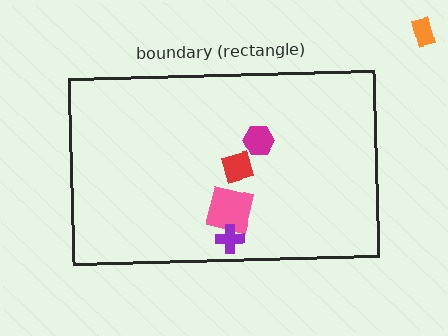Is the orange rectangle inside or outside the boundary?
Outside.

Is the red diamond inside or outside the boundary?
Inside.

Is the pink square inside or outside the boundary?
Inside.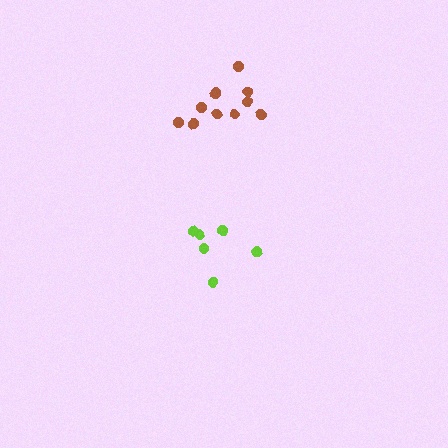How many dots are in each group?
Group 1: 6 dots, Group 2: 11 dots (17 total).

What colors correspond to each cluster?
The clusters are colored: lime, brown.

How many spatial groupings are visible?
There are 2 spatial groupings.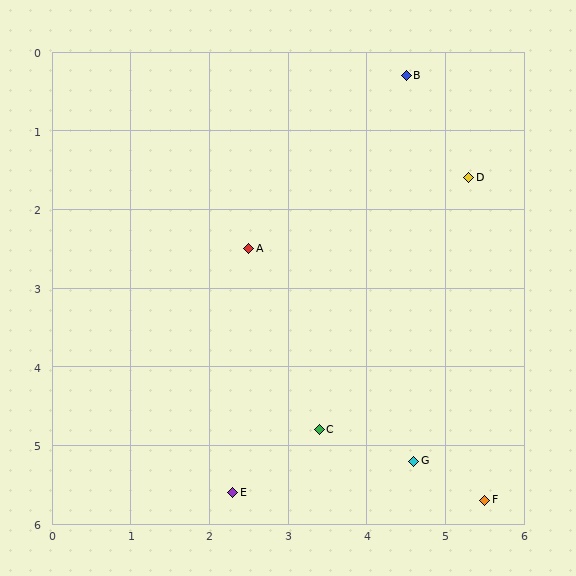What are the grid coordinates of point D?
Point D is at approximately (5.3, 1.6).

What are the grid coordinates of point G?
Point G is at approximately (4.6, 5.2).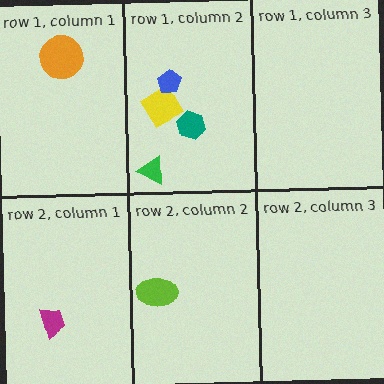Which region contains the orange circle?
The row 1, column 1 region.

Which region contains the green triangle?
The row 1, column 2 region.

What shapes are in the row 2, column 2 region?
The lime ellipse.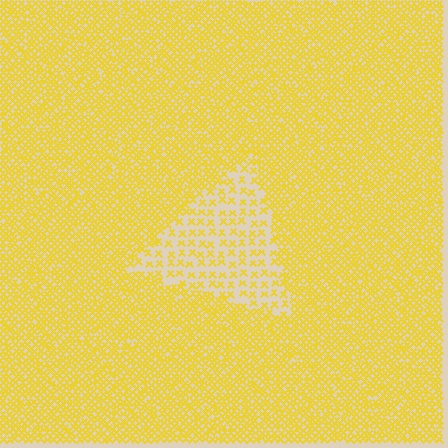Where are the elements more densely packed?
The elements are more densely packed outside the triangle boundary.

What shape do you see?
I see a triangle.